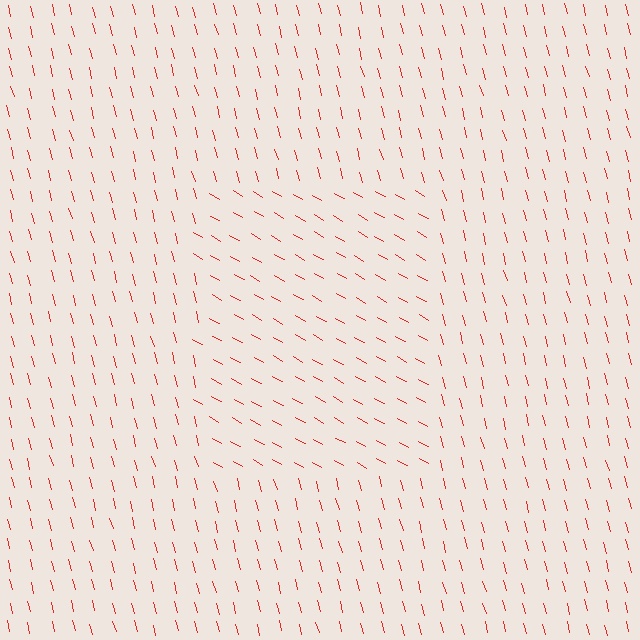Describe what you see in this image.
The image is filled with small red line segments. A rectangle region in the image has lines oriented differently from the surrounding lines, creating a visible texture boundary.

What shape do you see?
I see a rectangle.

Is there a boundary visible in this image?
Yes, there is a texture boundary formed by a change in line orientation.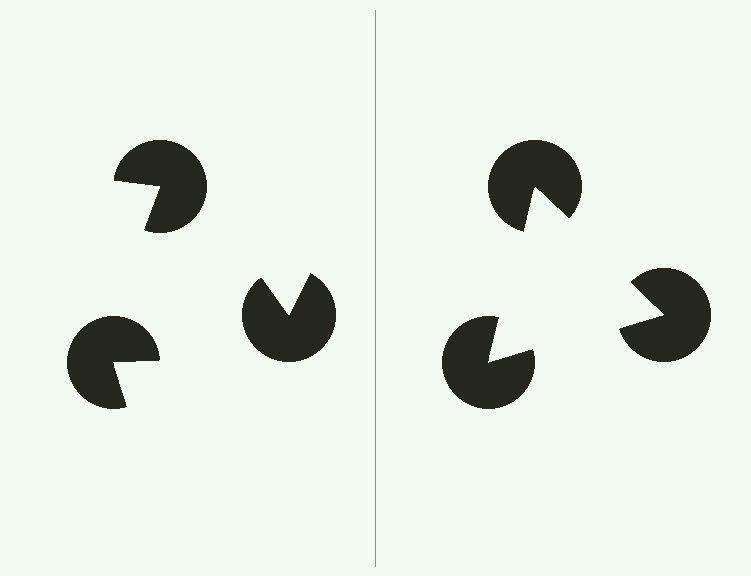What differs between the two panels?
The pac-man discs are positioned identically on both sides; only the wedge orientations differ. On the right they align to a triangle; on the left they are misaligned.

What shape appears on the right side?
An illusory triangle.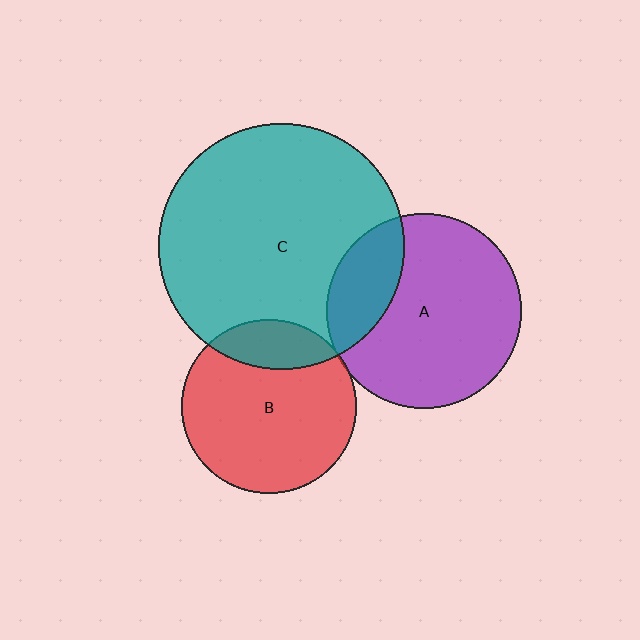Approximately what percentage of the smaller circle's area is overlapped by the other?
Approximately 20%.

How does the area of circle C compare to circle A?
Approximately 1.6 times.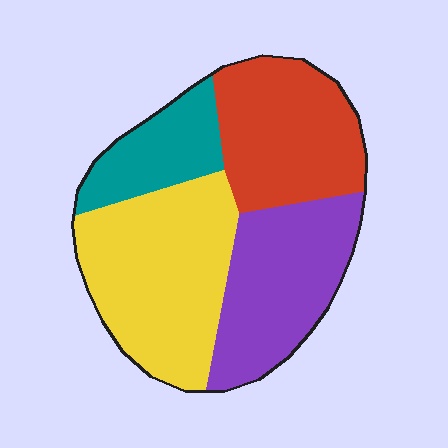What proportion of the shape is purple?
Purple takes up about one quarter (1/4) of the shape.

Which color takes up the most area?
Yellow, at roughly 35%.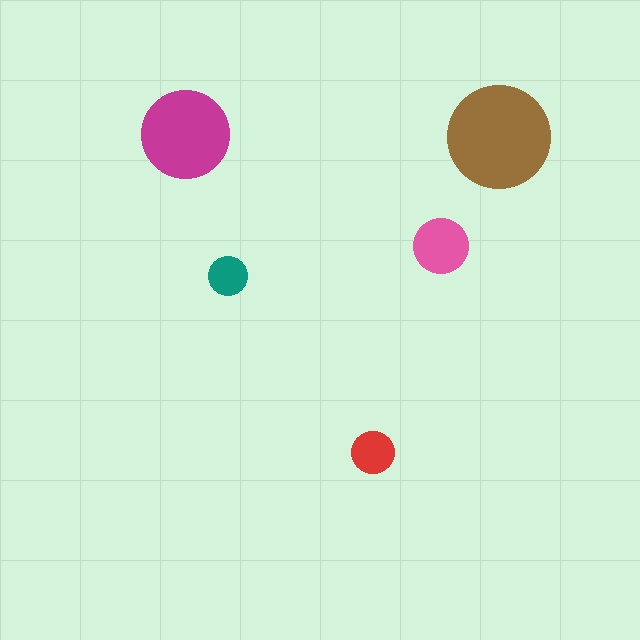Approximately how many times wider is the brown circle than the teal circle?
About 2.5 times wider.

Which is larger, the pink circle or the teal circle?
The pink one.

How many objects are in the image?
There are 5 objects in the image.